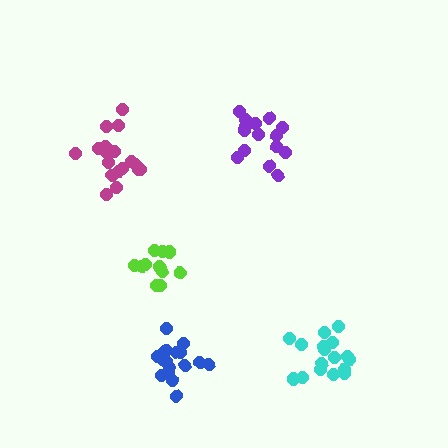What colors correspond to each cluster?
The clusters are colored: cyan, purple, magenta, lime, blue.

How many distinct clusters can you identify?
There are 5 distinct clusters.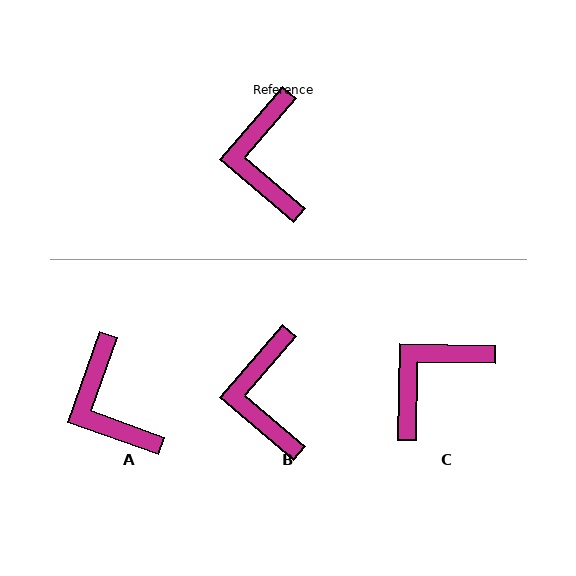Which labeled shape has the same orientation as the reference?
B.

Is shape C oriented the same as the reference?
No, it is off by about 50 degrees.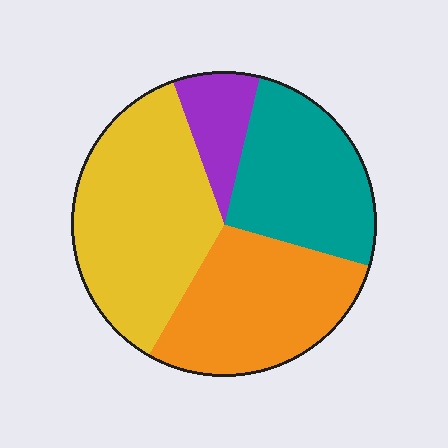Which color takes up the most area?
Yellow, at roughly 35%.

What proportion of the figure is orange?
Orange takes up about one quarter (1/4) of the figure.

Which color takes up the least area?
Purple, at roughly 10%.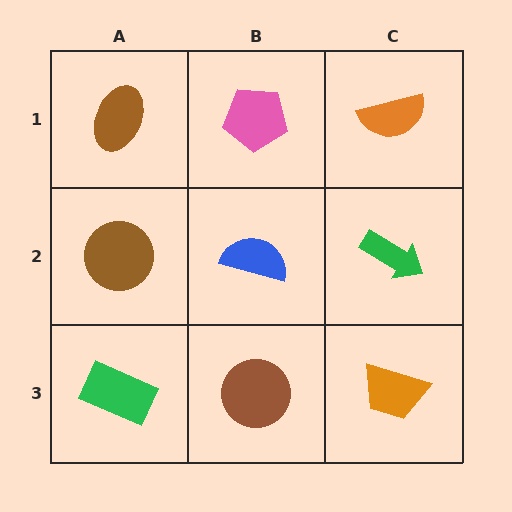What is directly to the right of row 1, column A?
A pink pentagon.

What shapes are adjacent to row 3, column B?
A blue semicircle (row 2, column B), a green rectangle (row 3, column A), an orange trapezoid (row 3, column C).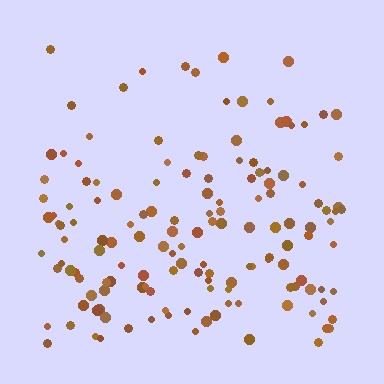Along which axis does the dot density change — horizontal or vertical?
Vertical.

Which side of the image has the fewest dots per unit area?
The top.